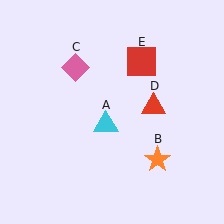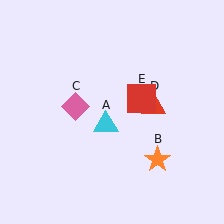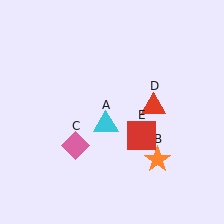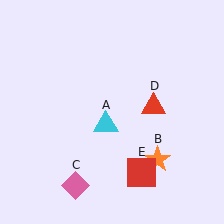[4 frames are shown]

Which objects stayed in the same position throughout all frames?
Cyan triangle (object A) and orange star (object B) and red triangle (object D) remained stationary.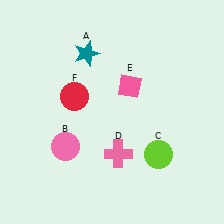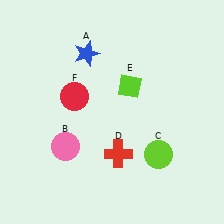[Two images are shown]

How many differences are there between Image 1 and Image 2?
There are 3 differences between the two images.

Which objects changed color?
A changed from teal to blue. D changed from pink to red. E changed from pink to lime.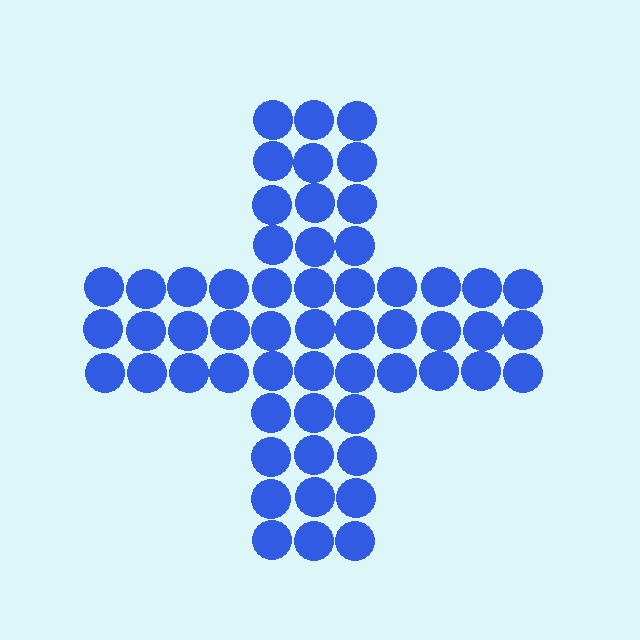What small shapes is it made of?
It is made of small circles.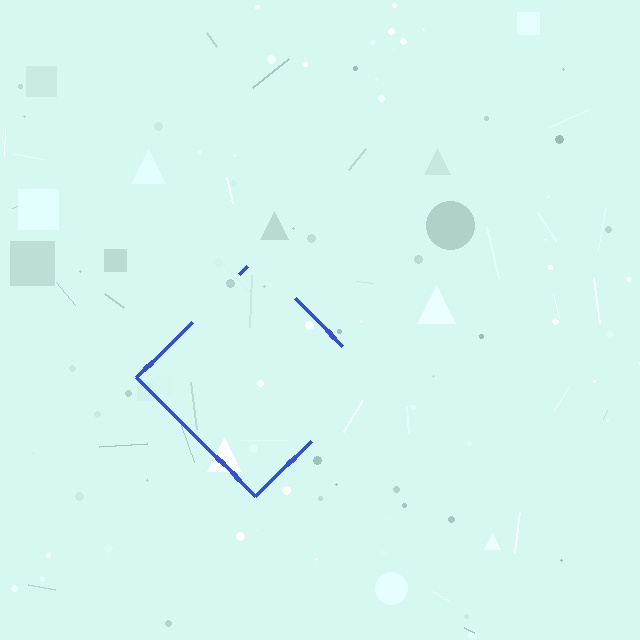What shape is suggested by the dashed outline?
The dashed outline suggests a diamond.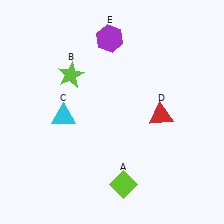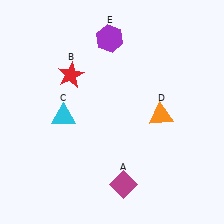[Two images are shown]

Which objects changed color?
A changed from lime to magenta. B changed from lime to red. D changed from red to orange.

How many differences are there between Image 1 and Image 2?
There are 3 differences between the two images.